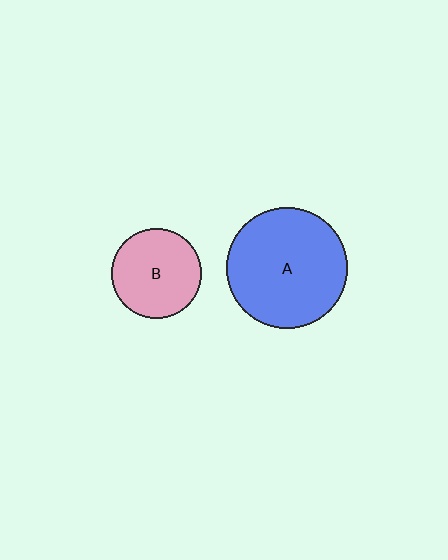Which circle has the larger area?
Circle A (blue).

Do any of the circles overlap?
No, none of the circles overlap.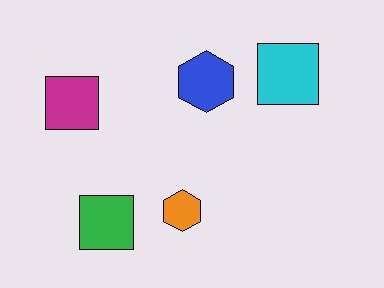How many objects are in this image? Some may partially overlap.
There are 5 objects.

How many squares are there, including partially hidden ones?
There are 3 squares.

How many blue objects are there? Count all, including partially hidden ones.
There is 1 blue object.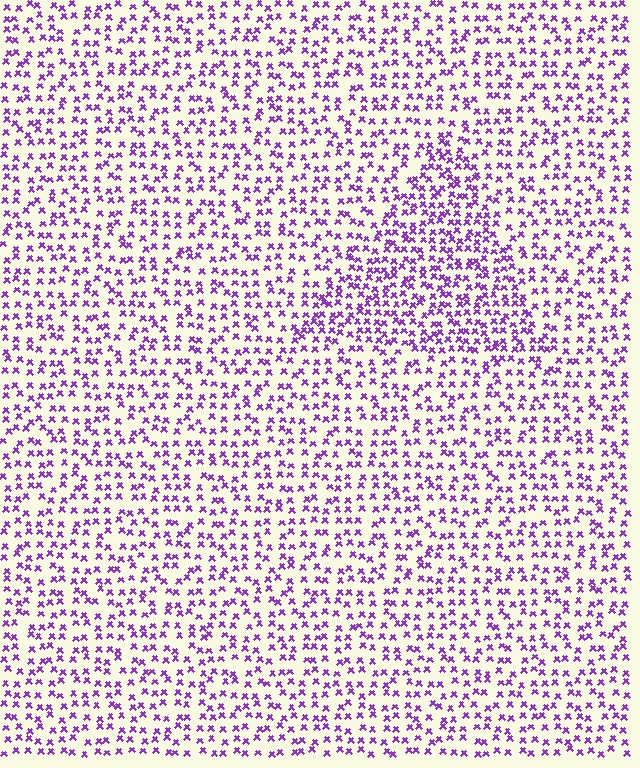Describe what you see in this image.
The image contains small purple elements arranged at two different densities. A triangle-shaped region is visible where the elements are more densely packed than the surrounding area.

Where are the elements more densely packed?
The elements are more densely packed inside the triangle boundary.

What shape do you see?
I see a triangle.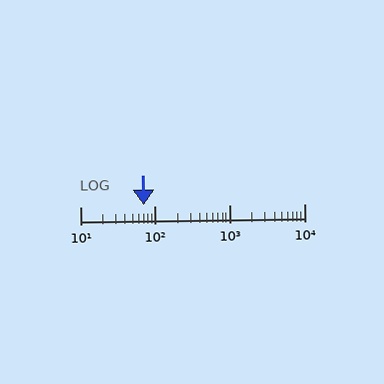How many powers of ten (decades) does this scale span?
The scale spans 3 decades, from 10 to 10000.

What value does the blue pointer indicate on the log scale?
The pointer indicates approximately 70.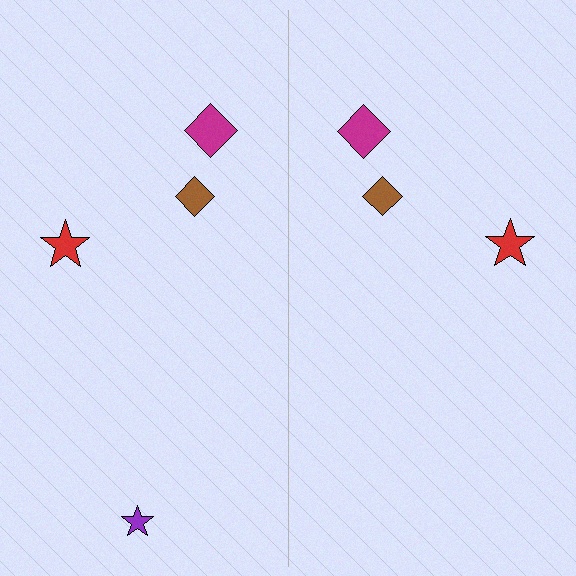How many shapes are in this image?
There are 7 shapes in this image.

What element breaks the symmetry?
A purple star is missing from the right side.